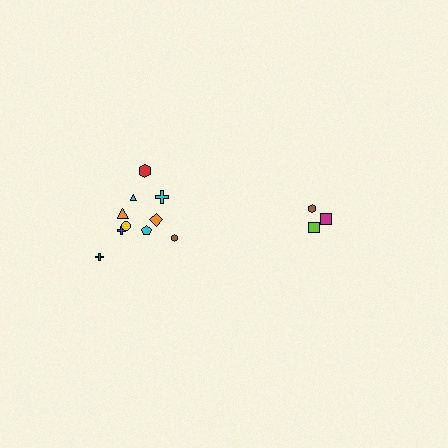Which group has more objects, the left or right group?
The left group.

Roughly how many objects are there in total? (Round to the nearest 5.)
Roughly 15 objects in total.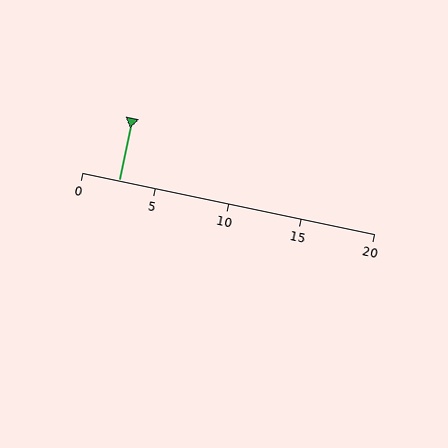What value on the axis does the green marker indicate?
The marker indicates approximately 2.5.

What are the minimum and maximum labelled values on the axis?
The axis runs from 0 to 20.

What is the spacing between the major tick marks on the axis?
The major ticks are spaced 5 apart.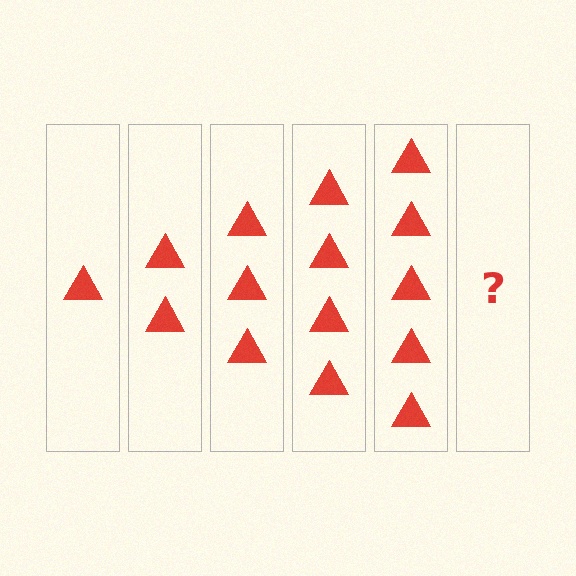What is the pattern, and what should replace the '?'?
The pattern is that each step adds one more triangle. The '?' should be 6 triangles.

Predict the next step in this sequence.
The next step is 6 triangles.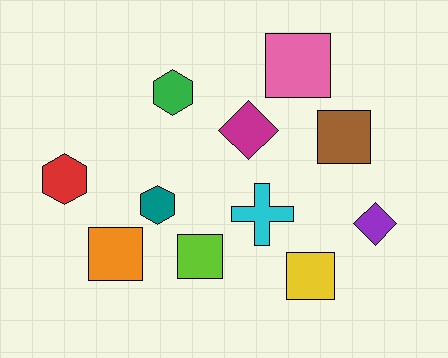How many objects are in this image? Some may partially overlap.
There are 11 objects.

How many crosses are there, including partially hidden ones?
There is 1 cross.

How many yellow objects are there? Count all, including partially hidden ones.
There is 1 yellow object.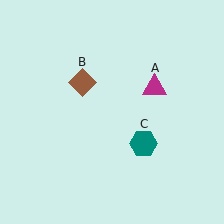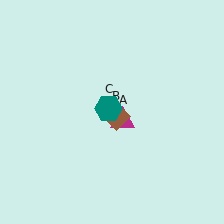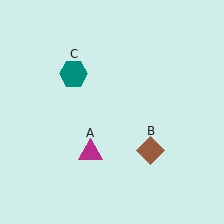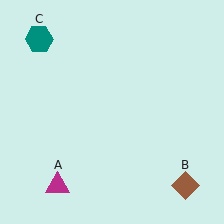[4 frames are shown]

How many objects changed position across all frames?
3 objects changed position: magenta triangle (object A), brown diamond (object B), teal hexagon (object C).